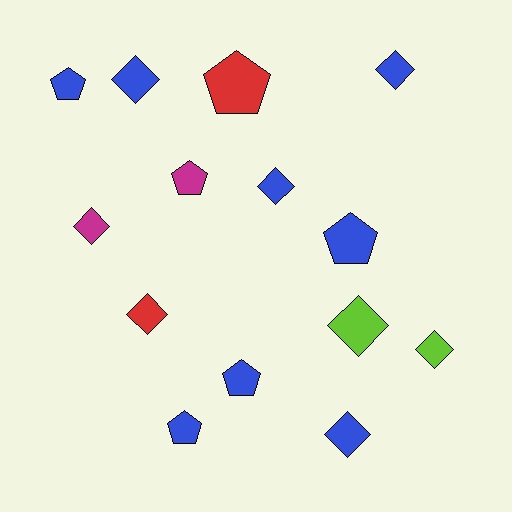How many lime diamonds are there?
There are 2 lime diamonds.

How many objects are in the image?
There are 14 objects.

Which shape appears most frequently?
Diamond, with 8 objects.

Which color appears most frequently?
Blue, with 8 objects.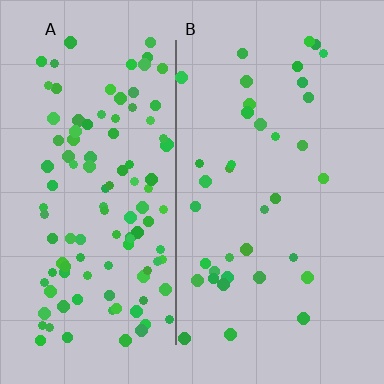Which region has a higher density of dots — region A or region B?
A (the left).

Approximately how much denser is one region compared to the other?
Approximately 3.1× — region A over region B.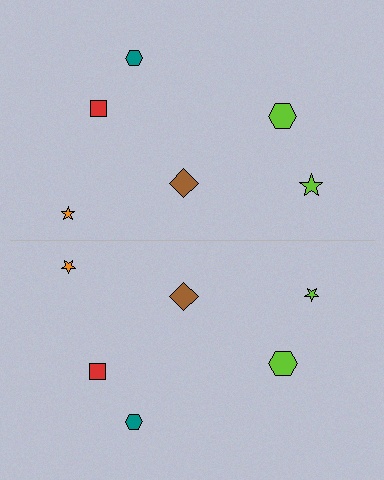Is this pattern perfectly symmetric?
No, the pattern is not perfectly symmetric. The lime star on the bottom side has a different size than its mirror counterpart.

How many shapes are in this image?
There are 12 shapes in this image.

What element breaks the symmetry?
The lime star on the bottom side has a different size than its mirror counterpart.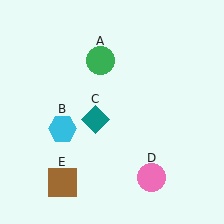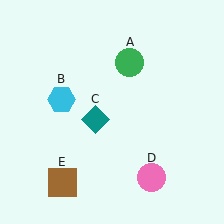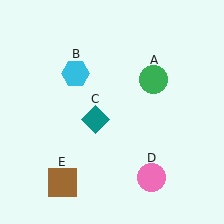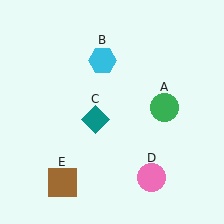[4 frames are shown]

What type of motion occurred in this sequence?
The green circle (object A), cyan hexagon (object B) rotated clockwise around the center of the scene.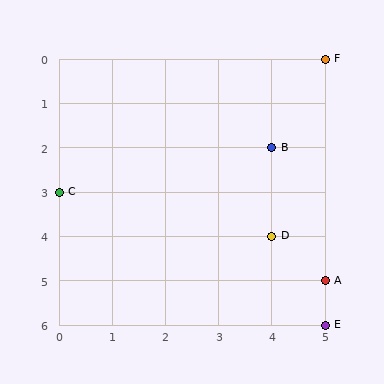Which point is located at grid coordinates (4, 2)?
Point B is at (4, 2).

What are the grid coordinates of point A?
Point A is at grid coordinates (5, 5).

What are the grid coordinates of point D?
Point D is at grid coordinates (4, 4).